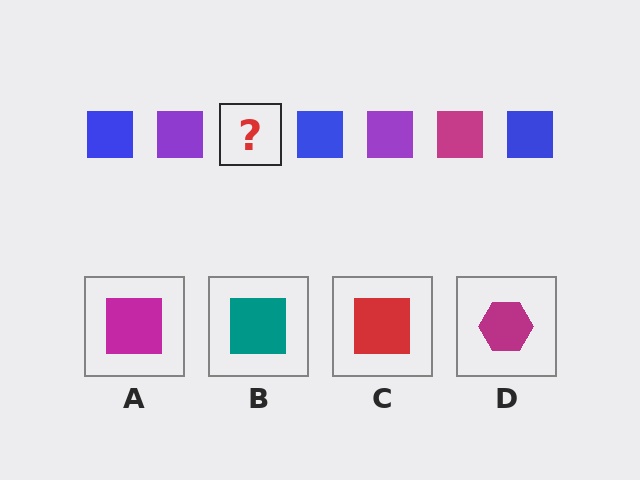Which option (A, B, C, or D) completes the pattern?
A.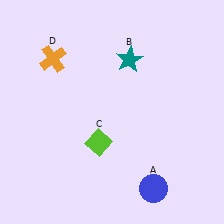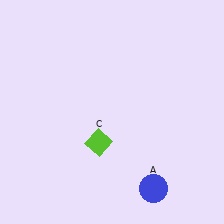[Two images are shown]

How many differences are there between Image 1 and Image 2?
There are 2 differences between the two images.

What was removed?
The orange cross (D), the teal star (B) were removed in Image 2.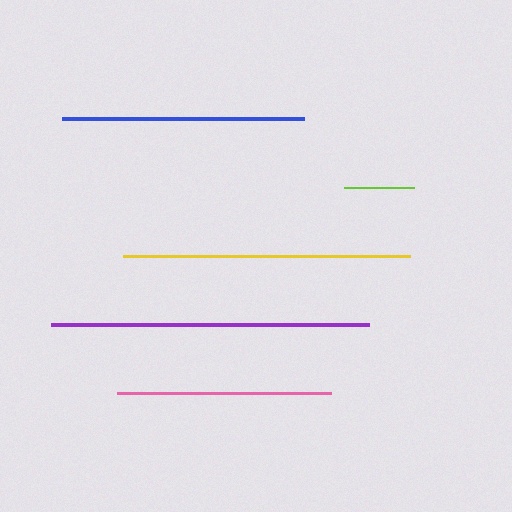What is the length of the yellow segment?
The yellow segment is approximately 287 pixels long.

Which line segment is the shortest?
The lime line is the shortest at approximately 71 pixels.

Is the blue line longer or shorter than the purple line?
The purple line is longer than the blue line.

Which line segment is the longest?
The purple line is the longest at approximately 319 pixels.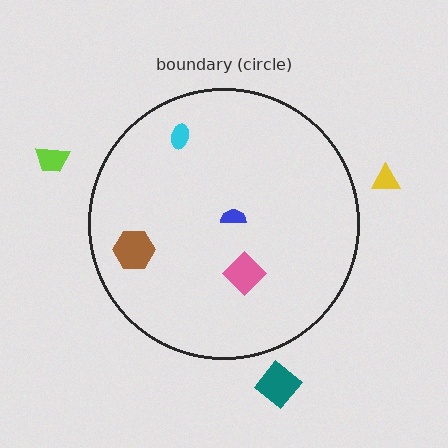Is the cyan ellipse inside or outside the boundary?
Inside.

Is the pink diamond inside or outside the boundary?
Inside.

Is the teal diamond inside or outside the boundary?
Outside.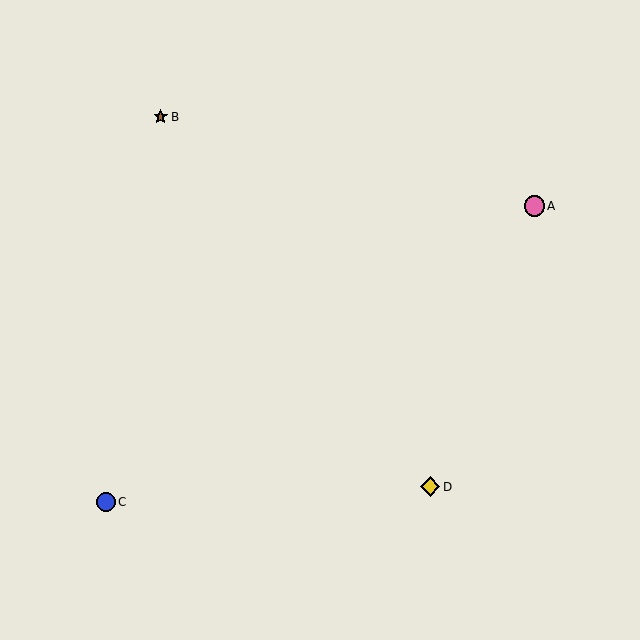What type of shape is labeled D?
Shape D is a yellow diamond.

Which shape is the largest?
The pink circle (labeled A) is the largest.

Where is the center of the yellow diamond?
The center of the yellow diamond is at (430, 487).